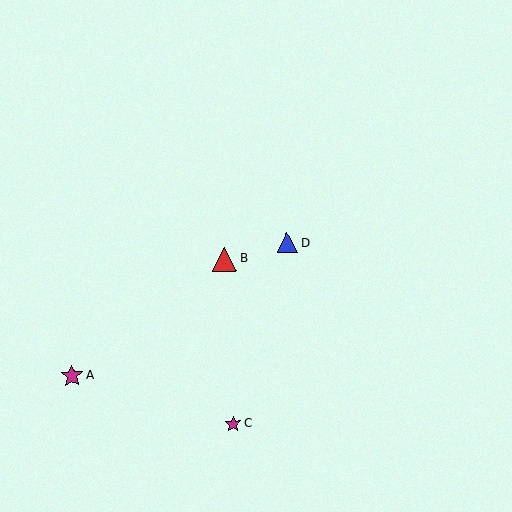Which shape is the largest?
The red triangle (labeled B) is the largest.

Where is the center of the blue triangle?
The center of the blue triangle is at (288, 243).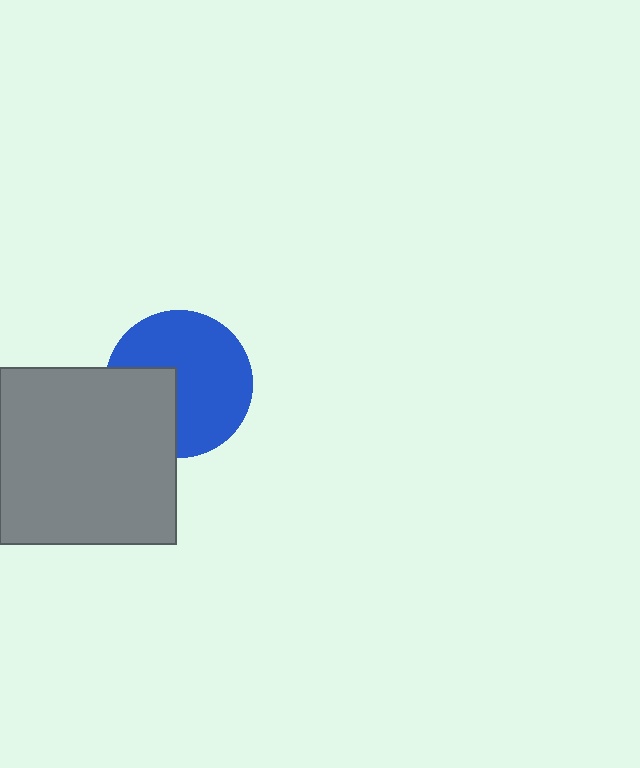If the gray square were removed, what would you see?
You would see the complete blue circle.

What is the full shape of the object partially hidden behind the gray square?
The partially hidden object is a blue circle.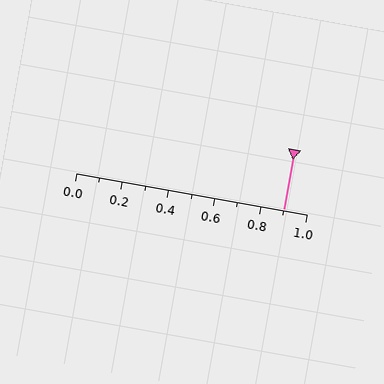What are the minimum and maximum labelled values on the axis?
The axis runs from 0.0 to 1.0.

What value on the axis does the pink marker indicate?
The marker indicates approximately 0.9.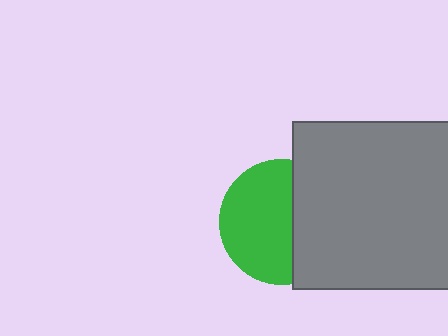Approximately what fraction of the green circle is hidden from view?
Roughly 40% of the green circle is hidden behind the gray square.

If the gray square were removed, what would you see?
You would see the complete green circle.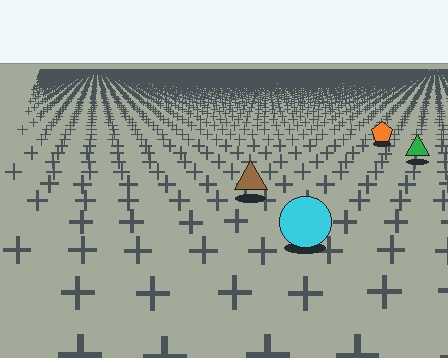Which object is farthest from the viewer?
The orange pentagon is farthest from the viewer. It appears smaller and the ground texture around it is denser.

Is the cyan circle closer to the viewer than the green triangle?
Yes. The cyan circle is closer — you can tell from the texture gradient: the ground texture is coarser near it.